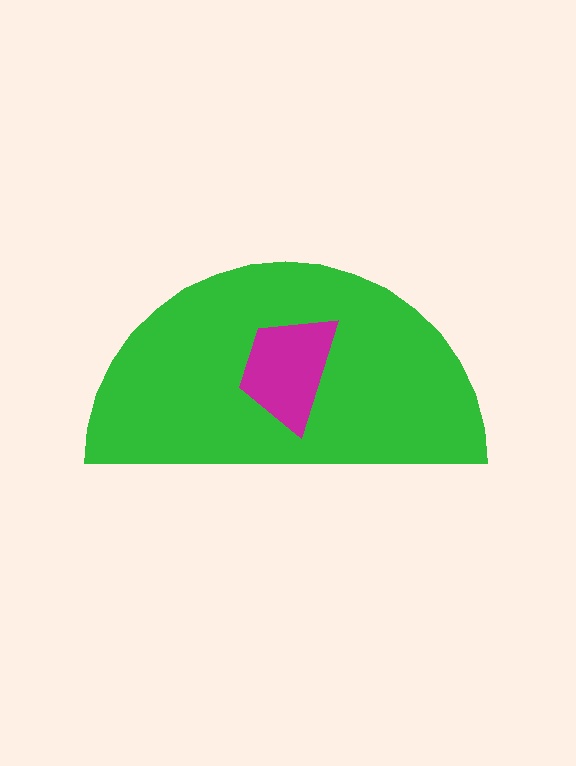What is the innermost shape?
The magenta trapezoid.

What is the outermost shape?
The green semicircle.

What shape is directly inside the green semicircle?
The magenta trapezoid.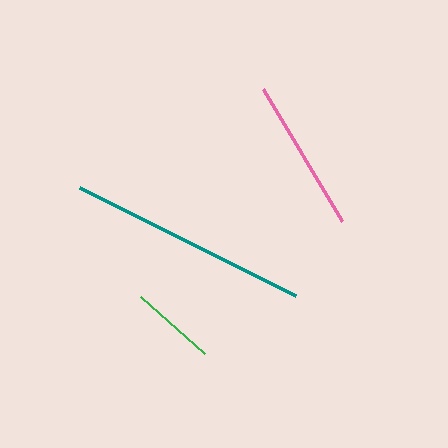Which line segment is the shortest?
The green line is the shortest at approximately 86 pixels.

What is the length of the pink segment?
The pink segment is approximately 154 pixels long.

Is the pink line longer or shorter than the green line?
The pink line is longer than the green line.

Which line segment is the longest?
The teal line is the longest at approximately 241 pixels.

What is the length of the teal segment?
The teal segment is approximately 241 pixels long.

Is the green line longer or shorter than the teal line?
The teal line is longer than the green line.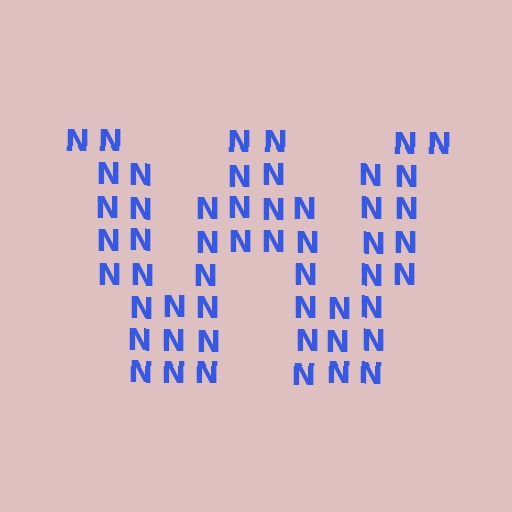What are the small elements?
The small elements are letter N's.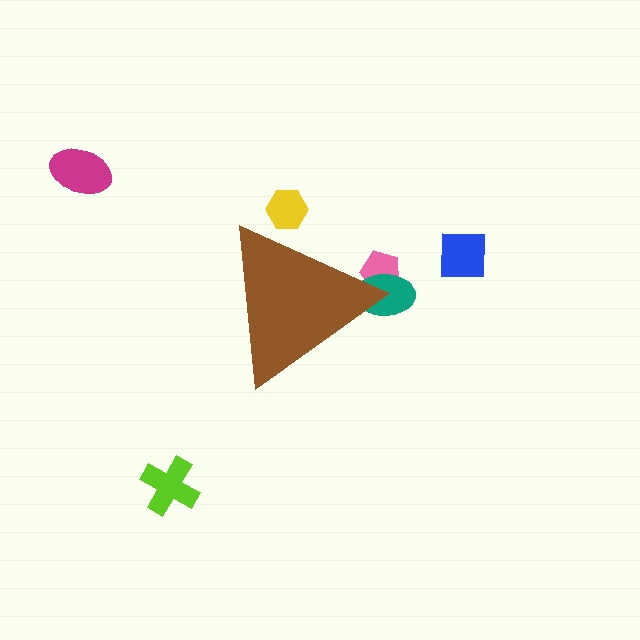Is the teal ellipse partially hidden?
Yes, the teal ellipse is partially hidden behind the brown triangle.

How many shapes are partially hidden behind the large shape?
3 shapes are partially hidden.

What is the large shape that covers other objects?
A brown triangle.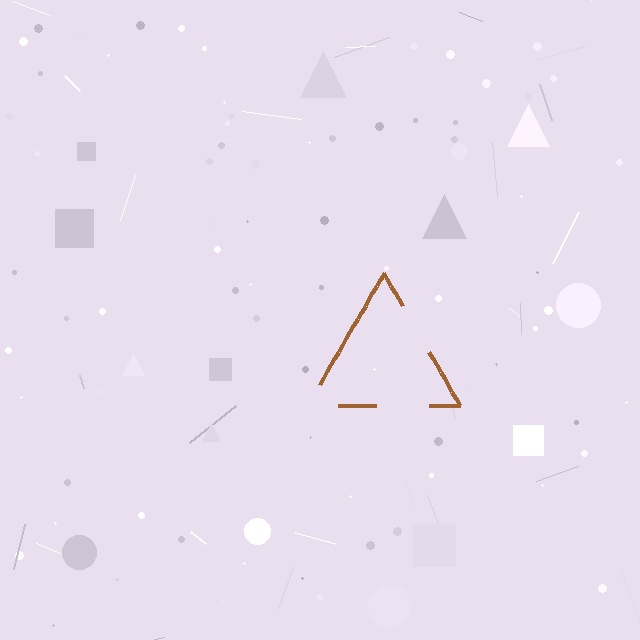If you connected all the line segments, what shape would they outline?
They would outline a triangle.